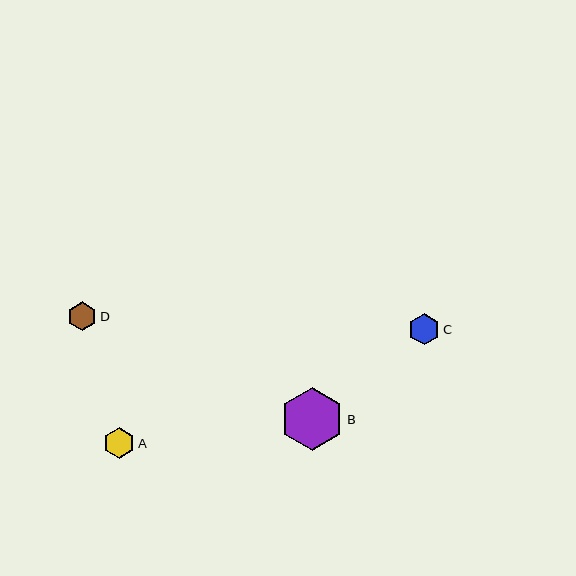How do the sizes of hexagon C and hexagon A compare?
Hexagon C and hexagon A are approximately the same size.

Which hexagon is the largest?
Hexagon B is the largest with a size of approximately 64 pixels.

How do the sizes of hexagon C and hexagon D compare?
Hexagon C and hexagon D are approximately the same size.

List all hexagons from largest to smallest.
From largest to smallest: B, C, A, D.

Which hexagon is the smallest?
Hexagon D is the smallest with a size of approximately 29 pixels.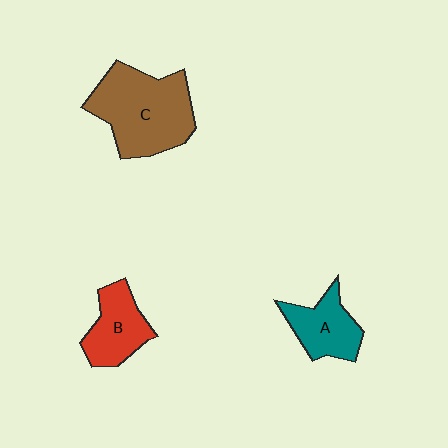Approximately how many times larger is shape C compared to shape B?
Approximately 1.9 times.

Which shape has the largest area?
Shape C (brown).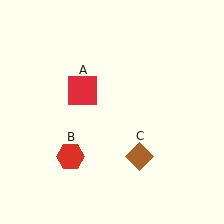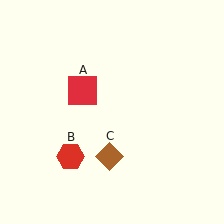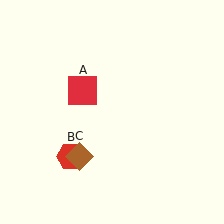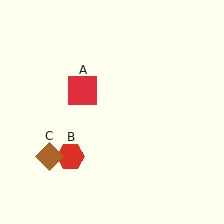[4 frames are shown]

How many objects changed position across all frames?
1 object changed position: brown diamond (object C).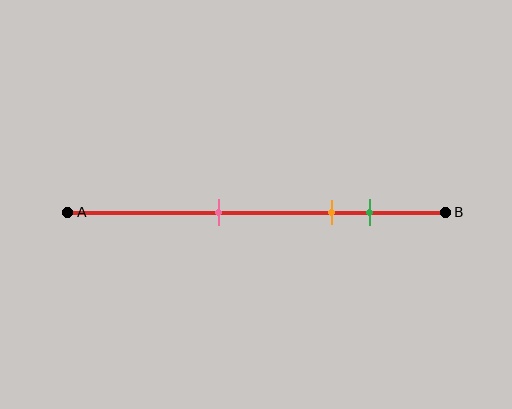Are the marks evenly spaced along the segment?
No, the marks are not evenly spaced.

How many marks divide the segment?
There are 3 marks dividing the segment.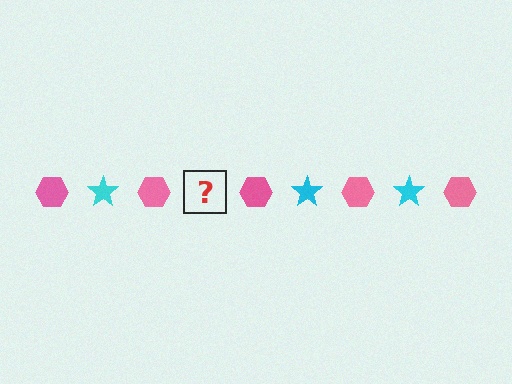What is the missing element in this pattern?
The missing element is a cyan star.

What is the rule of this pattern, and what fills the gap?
The rule is that the pattern alternates between pink hexagon and cyan star. The gap should be filled with a cyan star.